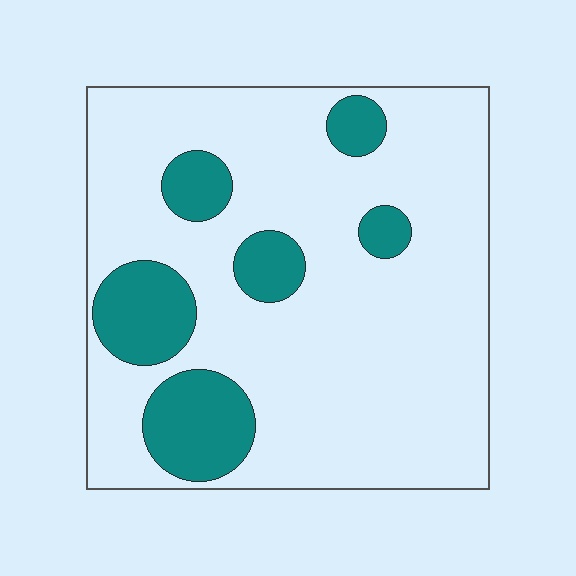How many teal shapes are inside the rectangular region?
6.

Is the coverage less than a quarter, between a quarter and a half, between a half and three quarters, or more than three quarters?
Less than a quarter.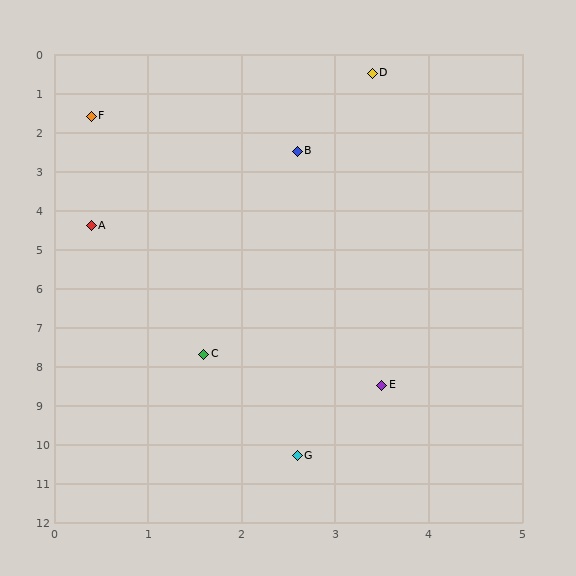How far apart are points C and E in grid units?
Points C and E are about 2.1 grid units apart.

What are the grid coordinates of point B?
Point B is at approximately (2.6, 2.5).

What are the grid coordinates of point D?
Point D is at approximately (3.4, 0.5).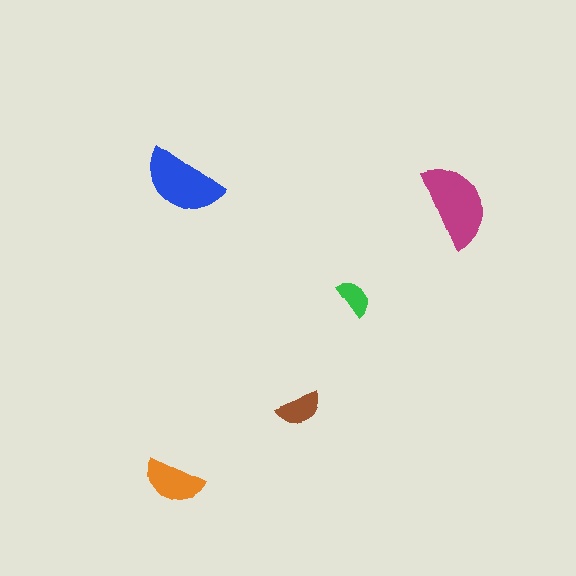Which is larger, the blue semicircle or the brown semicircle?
The blue one.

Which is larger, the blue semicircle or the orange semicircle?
The blue one.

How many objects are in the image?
There are 5 objects in the image.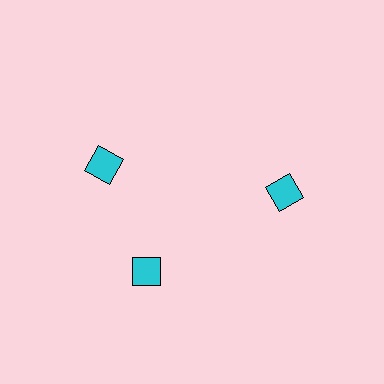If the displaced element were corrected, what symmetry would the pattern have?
It would have 3-fold rotational symmetry — the pattern would map onto itself every 120 degrees.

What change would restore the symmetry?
The symmetry would be restored by rotating it back into even spacing with its neighbors so that all 3 diamonds sit at equal angles and equal distance from the center.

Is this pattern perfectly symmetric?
No. The 3 cyan diamonds are arranged in a ring, but one element near the 11 o'clock position is rotated out of alignment along the ring, breaking the 3-fold rotational symmetry.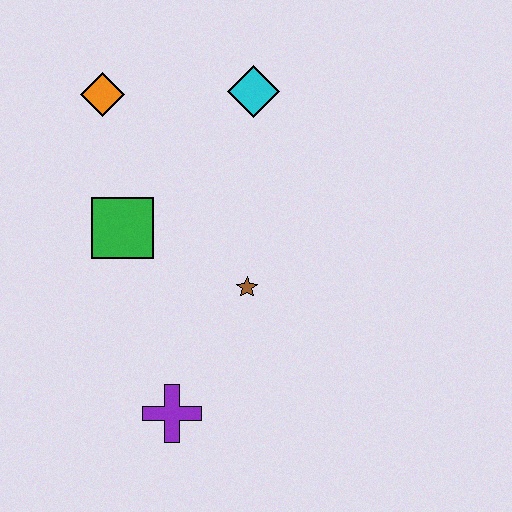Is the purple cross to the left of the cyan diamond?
Yes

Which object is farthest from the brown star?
The orange diamond is farthest from the brown star.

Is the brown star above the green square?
No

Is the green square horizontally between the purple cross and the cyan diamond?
No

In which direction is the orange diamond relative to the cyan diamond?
The orange diamond is to the left of the cyan diamond.